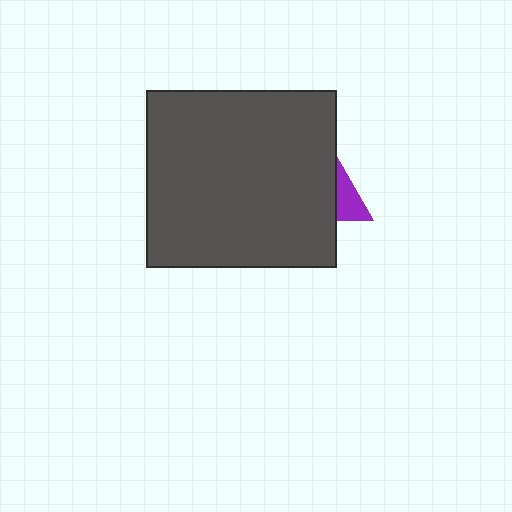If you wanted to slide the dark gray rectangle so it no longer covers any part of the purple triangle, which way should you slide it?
Slide it left — that is the most direct way to separate the two shapes.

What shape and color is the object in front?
The object in front is a dark gray rectangle.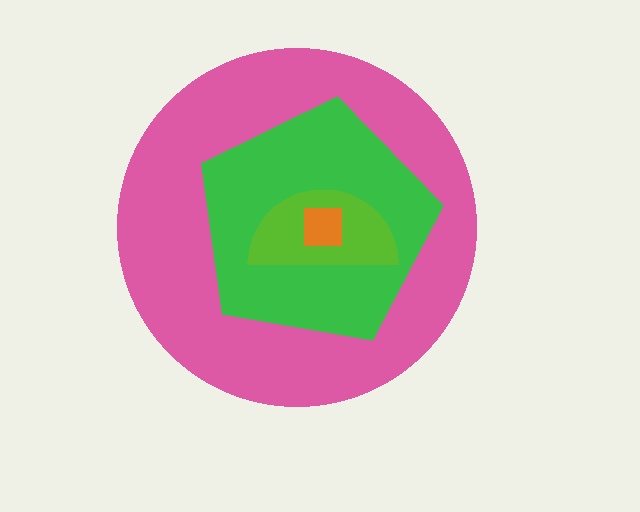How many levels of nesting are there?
4.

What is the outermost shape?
The pink circle.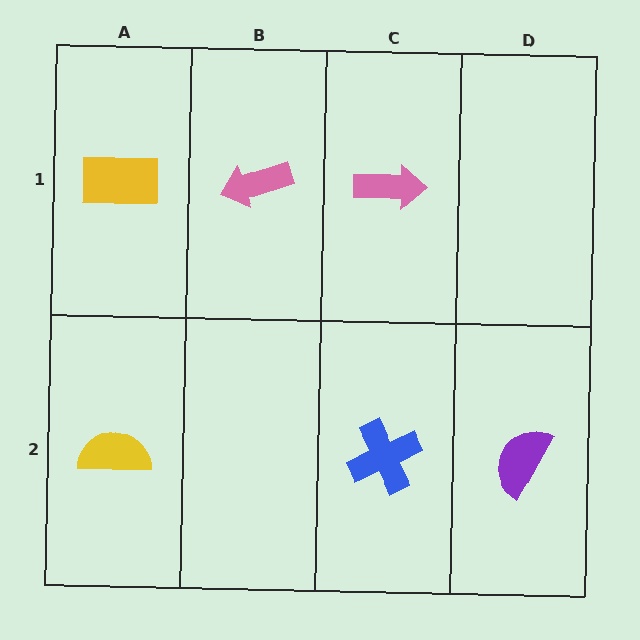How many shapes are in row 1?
3 shapes.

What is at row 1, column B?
A pink arrow.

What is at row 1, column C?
A pink arrow.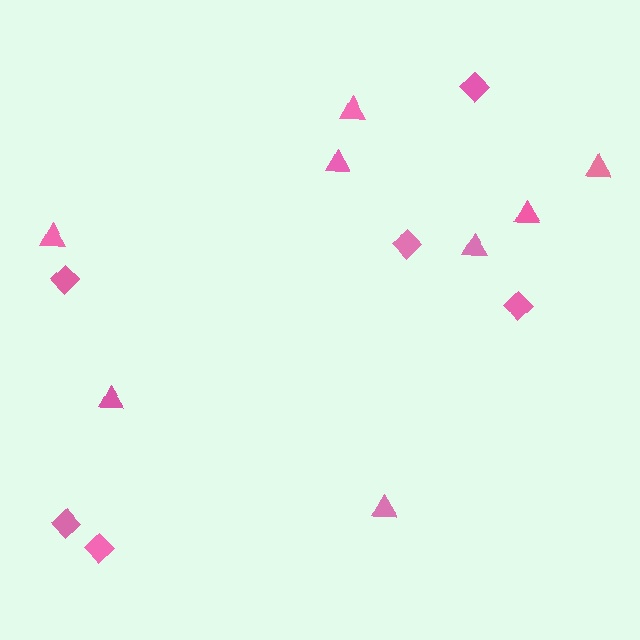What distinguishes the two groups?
There are 2 groups: one group of diamonds (6) and one group of triangles (8).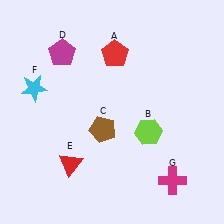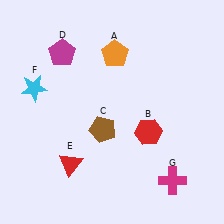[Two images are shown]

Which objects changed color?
A changed from red to orange. B changed from lime to red.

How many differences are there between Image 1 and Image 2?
There are 2 differences between the two images.